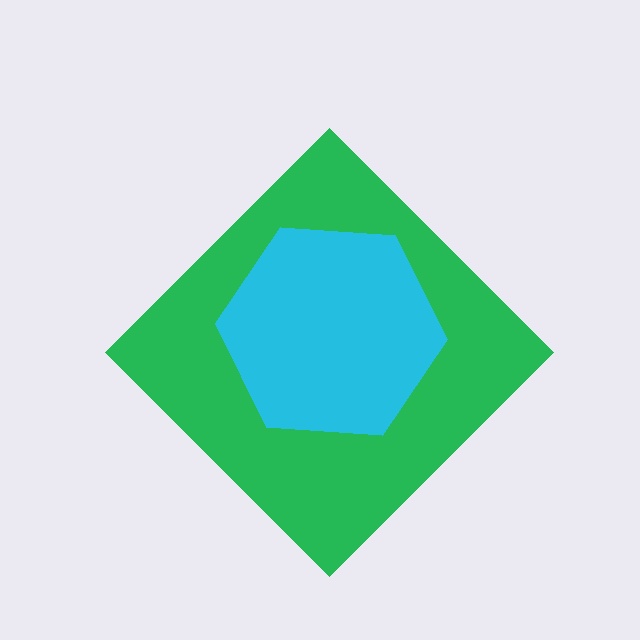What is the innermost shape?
The cyan hexagon.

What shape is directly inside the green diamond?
The cyan hexagon.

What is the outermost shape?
The green diamond.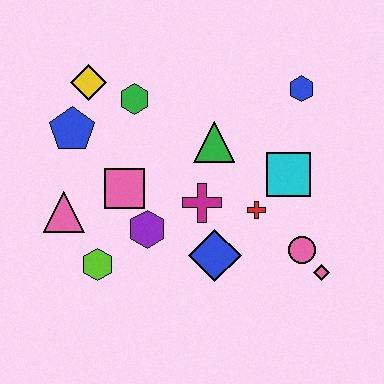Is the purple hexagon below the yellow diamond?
Yes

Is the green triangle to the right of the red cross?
No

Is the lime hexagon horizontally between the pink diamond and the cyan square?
No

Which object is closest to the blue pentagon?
The yellow diamond is closest to the blue pentagon.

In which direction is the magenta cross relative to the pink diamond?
The magenta cross is to the left of the pink diamond.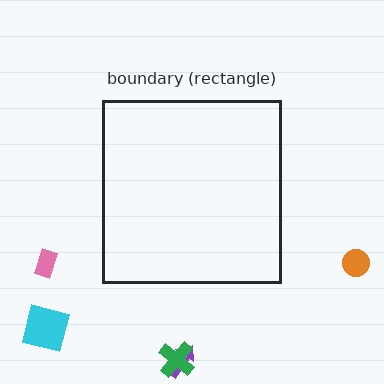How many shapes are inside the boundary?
0 inside, 5 outside.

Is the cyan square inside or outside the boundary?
Outside.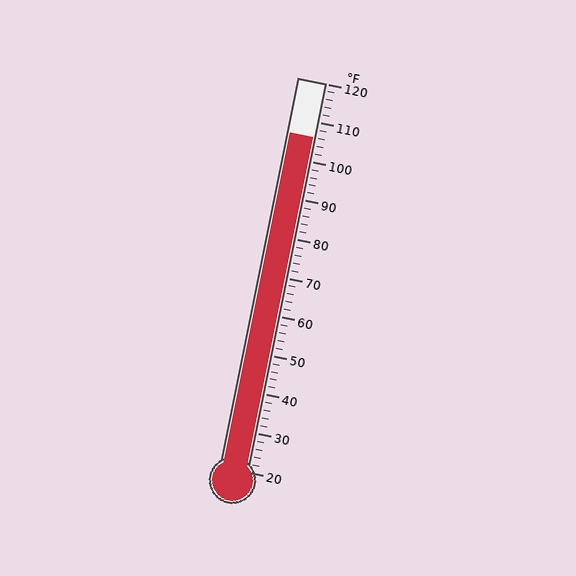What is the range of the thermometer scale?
The thermometer scale ranges from 20°F to 120°F.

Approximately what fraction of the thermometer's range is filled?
The thermometer is filled to approximately 85% of its range.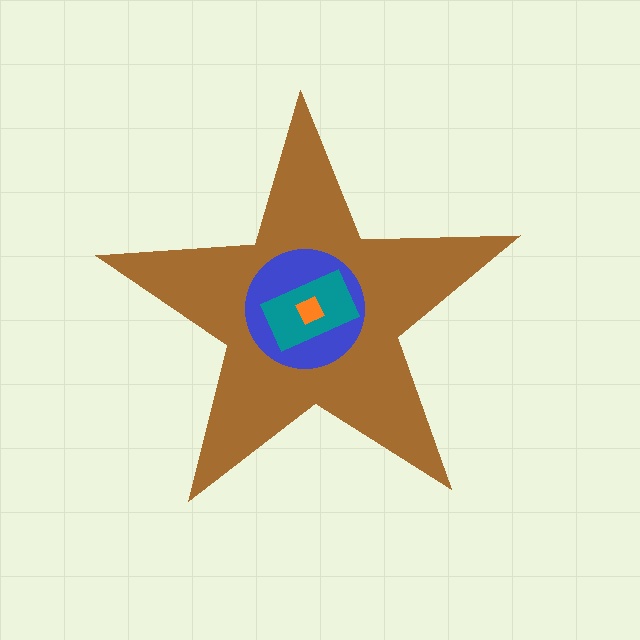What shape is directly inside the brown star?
The blue circle.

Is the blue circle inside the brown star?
Yes.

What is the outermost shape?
The brown star.